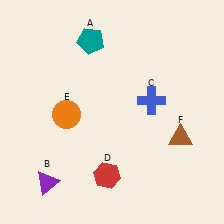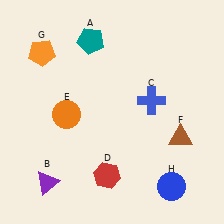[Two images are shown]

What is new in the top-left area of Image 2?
An orange pentagon (G) was added in the top-left area of Image 2.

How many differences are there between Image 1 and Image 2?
There are 2 differences between the two images.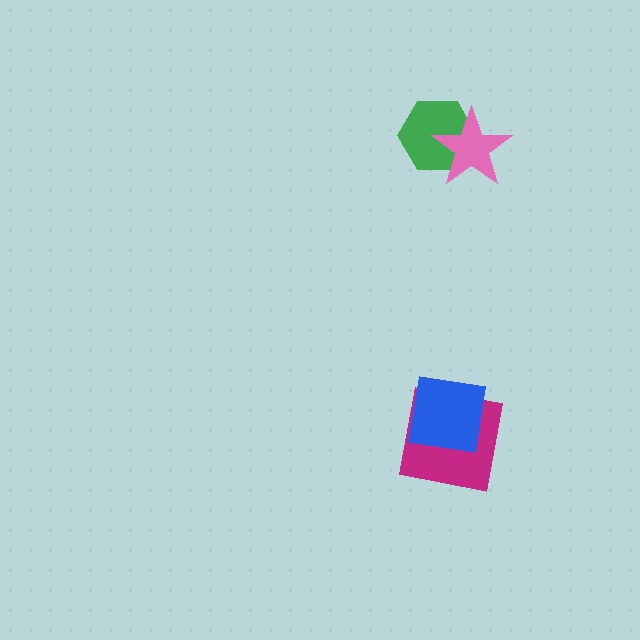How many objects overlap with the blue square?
1 object overlaps with the blue square.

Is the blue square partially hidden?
No, no other shape covers it.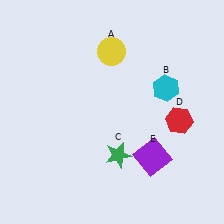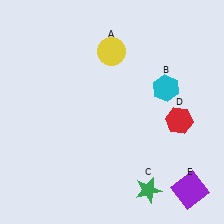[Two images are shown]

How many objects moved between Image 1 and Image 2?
2 objects moved between the two images.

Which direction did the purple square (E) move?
The purple square (E) moved right.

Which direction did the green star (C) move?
The green star (C) moved down.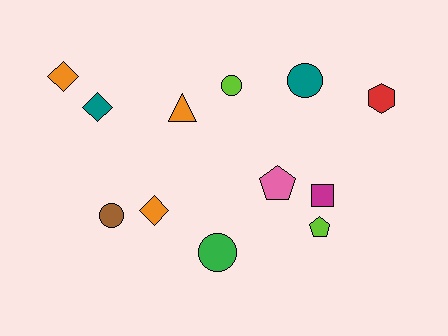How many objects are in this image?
There are 12 objects.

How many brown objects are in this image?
There is 1 brown object.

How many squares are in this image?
There is 1 square.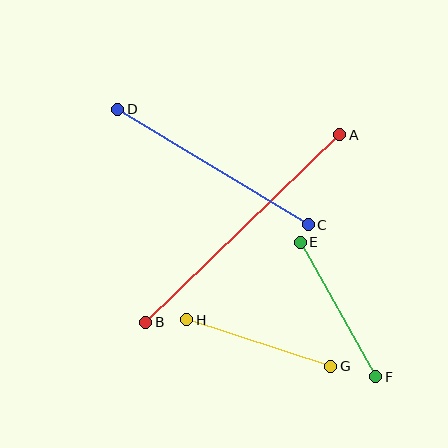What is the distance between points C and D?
The distance is approximately 223 pixels.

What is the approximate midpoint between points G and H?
The midpoint is at approximately (259, 343) pixels.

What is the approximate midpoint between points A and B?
The midpoint is at approximately (243, 229) pixels.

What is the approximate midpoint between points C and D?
The midpoint is at approximately (213, 167) pixels.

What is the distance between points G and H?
The distance is approximately 151 pixels.